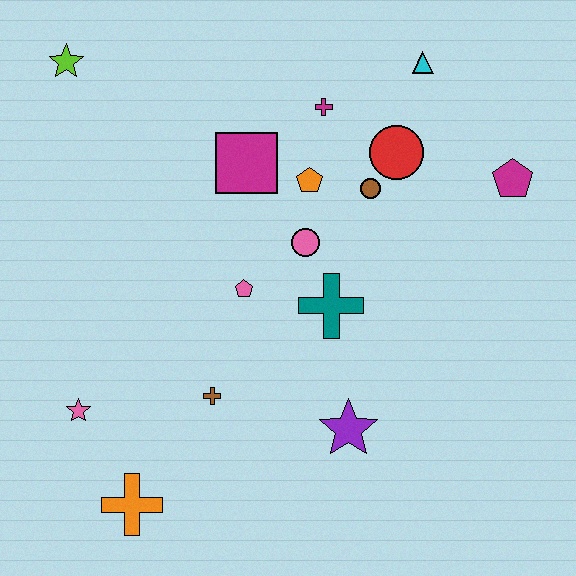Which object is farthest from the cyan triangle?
The orange cross is farthest from the cyan triangle.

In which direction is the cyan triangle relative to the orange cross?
The cyan triangle is above the orange cross.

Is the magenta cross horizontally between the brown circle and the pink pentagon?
Yes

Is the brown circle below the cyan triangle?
Yes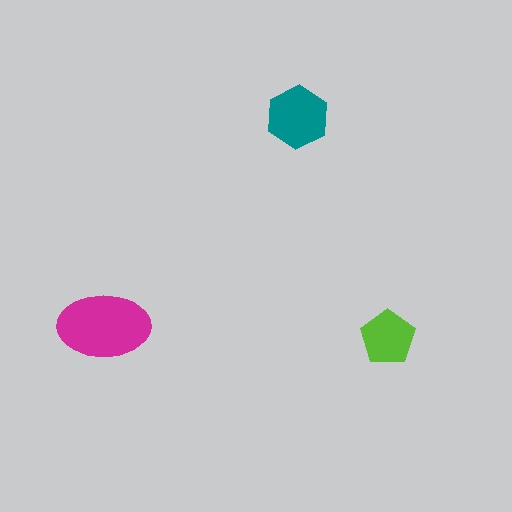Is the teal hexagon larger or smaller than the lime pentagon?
Larger.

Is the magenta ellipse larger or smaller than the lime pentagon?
Larger.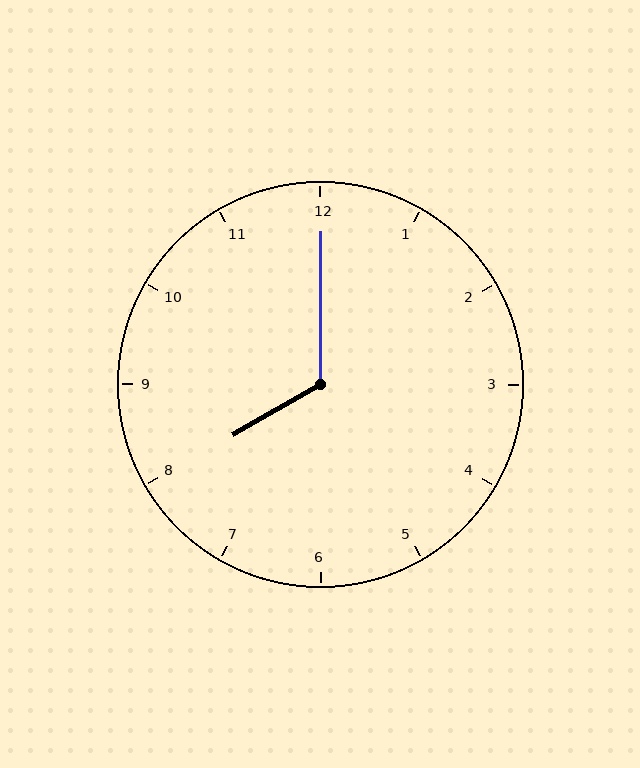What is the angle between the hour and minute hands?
Approximately 120 degrees.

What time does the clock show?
8:00.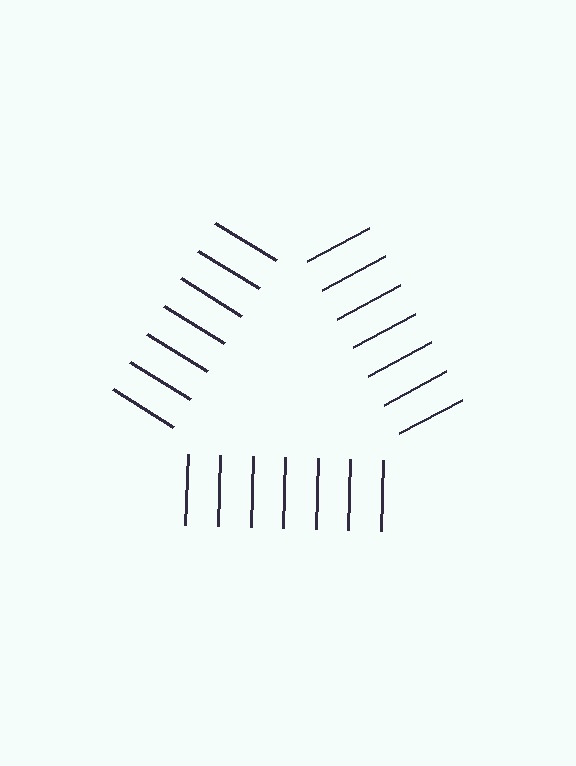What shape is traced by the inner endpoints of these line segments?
An illusory triangle — the line segments terminate on its edges but no continuous stroke is drawn.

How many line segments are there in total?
21 — 7 along each of the 3 edges.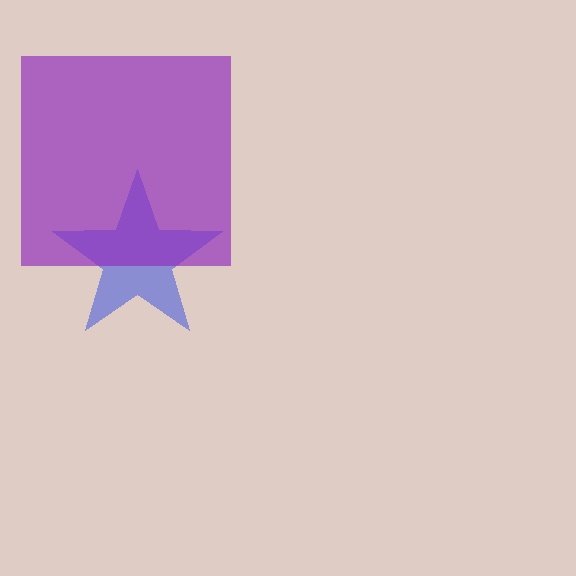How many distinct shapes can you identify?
There are 2 distinct shapes: a blue star, a purple square.